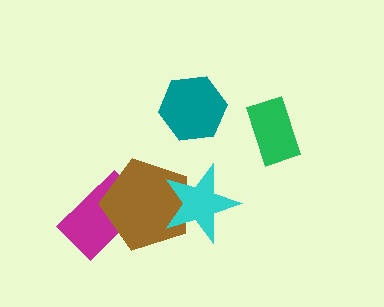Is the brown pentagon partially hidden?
Yes, it is partially covered by another shape.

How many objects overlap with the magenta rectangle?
1 object overlaps with the magenta rectangle.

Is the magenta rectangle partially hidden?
Yes, it is partially covered by another shape.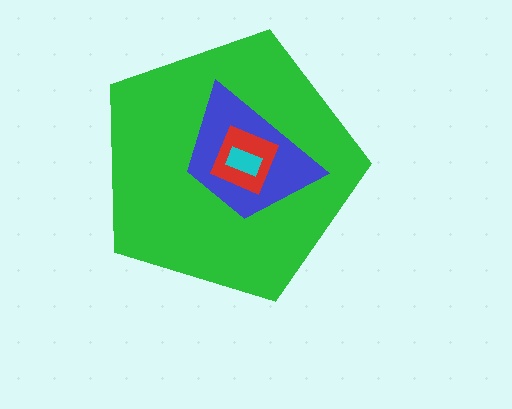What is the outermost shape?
The green pentagon.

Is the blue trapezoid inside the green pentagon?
Yes.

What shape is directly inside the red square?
The cyan rectangle.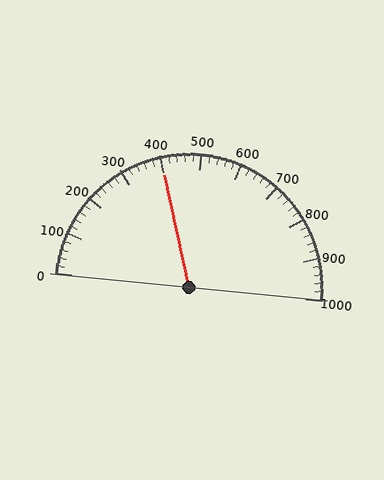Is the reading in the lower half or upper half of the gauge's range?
The reading is in the lower half of the range (0 to 1000).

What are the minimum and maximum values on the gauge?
The gauge ranges from 0 to 1000.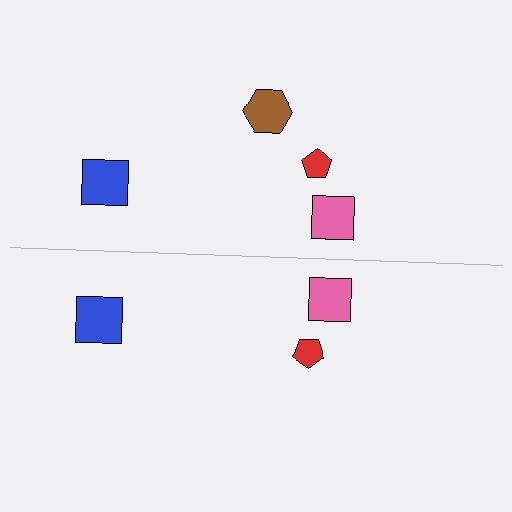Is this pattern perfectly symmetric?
No, the pattern is not perfectly symmetric. A brown hexagon is missing from the bottom side.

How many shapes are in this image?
There are 7 shapes in this image.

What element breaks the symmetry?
A brown hexagon is missing from the bottom side.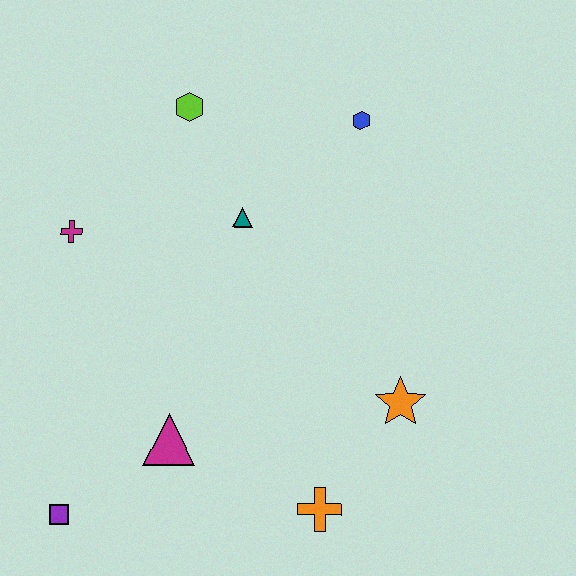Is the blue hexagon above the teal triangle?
Yes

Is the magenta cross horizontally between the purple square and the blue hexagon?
Yes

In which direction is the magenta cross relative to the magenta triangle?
The magenta cross is above the magenta triangle.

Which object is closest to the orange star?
The orange cross is closest to the orange star.